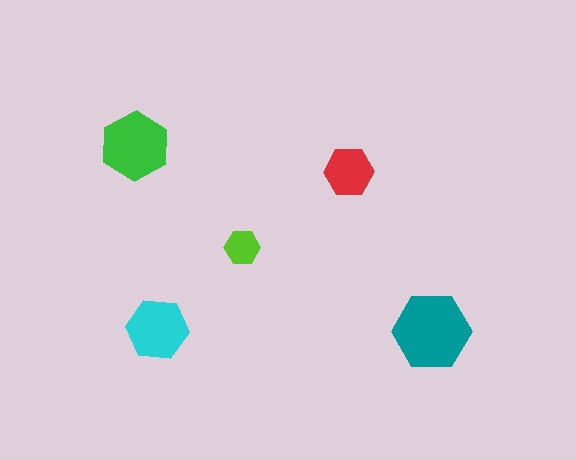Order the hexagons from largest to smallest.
the teal one, the green one, the cyan one, the red one, the lime one.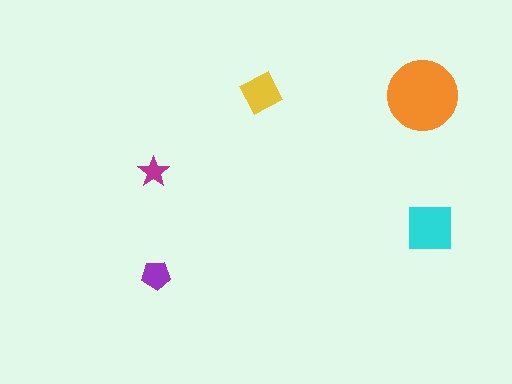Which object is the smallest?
The magenta star.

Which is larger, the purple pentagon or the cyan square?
The cyan square.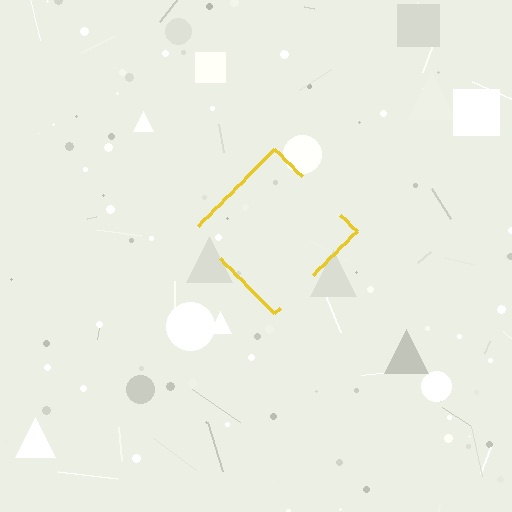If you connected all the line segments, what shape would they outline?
They would outline a diamond.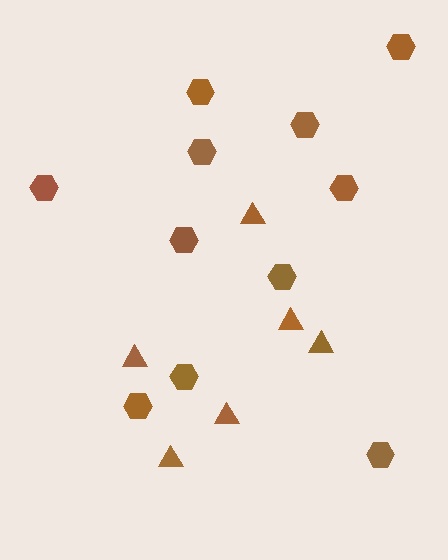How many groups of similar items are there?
There are 2 groups: one group of hexagons (11) and one group of triangles (6).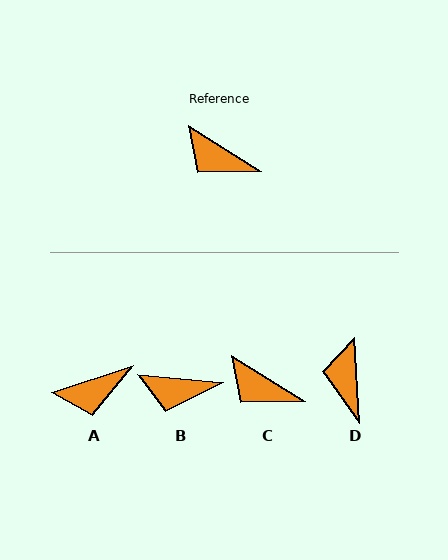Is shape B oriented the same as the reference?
No, it is off by about 27 degrees.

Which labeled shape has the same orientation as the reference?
C.